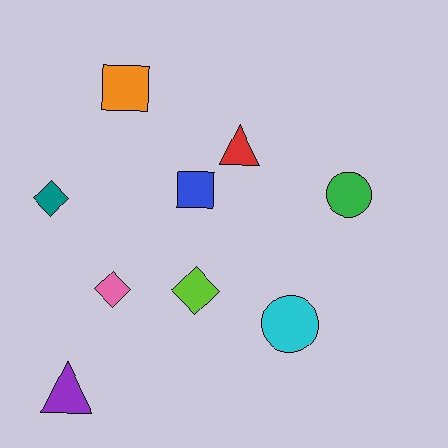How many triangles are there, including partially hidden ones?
There are 2 triangles.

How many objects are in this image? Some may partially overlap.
There are 9 objects.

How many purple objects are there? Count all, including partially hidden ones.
There is 1 purple object.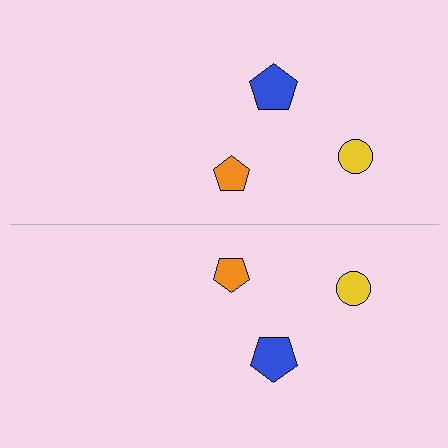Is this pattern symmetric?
Yes, this pattern has bilateral (reflection) symmetry.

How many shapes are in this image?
There are 6 shapes in this image.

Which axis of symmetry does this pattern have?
The pattern has a horizontal axis of symmetry running through the center of the image.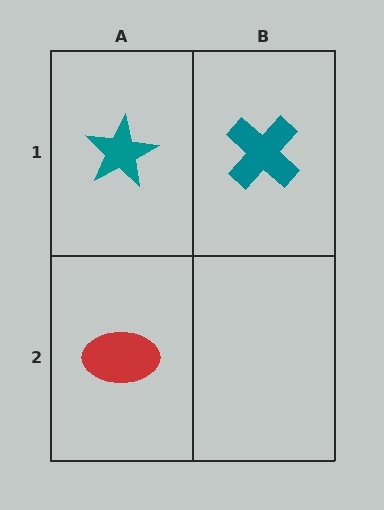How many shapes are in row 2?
1 shape.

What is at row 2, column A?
A red ellipse.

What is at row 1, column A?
A teal star.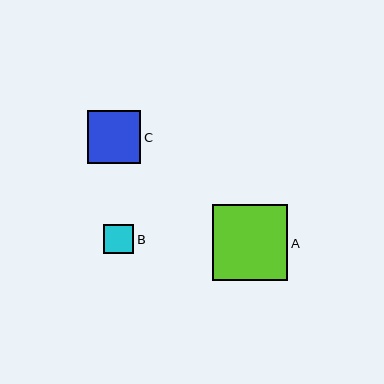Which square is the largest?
Square A is the largest with a size of approximately 76 pixels.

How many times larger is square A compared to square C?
Square A is approximately 1.4 times the size of square C.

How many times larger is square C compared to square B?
Square C is approximately 1.8 times the size of square B.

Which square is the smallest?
Square B is the smallest with a size of approximately 30 pixels.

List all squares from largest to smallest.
From largest to smallest: A, C, B.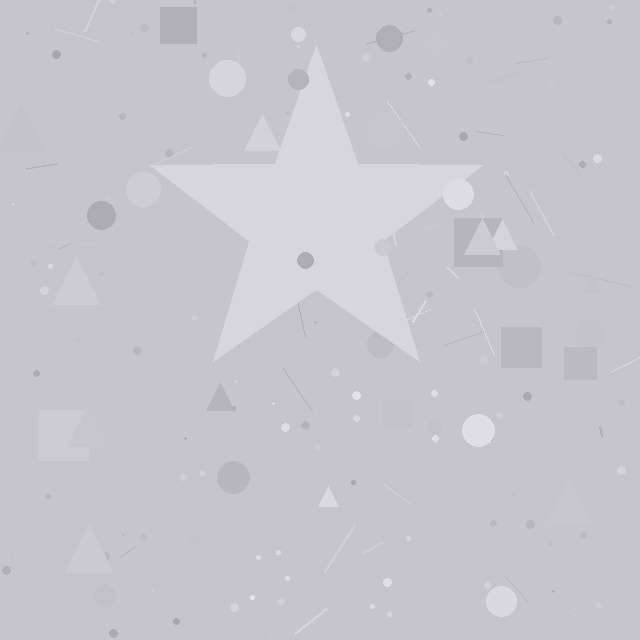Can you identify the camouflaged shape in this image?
The camouflaged shape is a star.